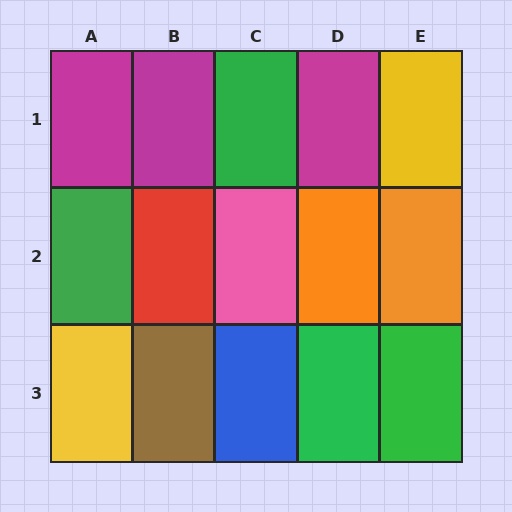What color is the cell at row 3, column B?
Brown.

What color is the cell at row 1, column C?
Green.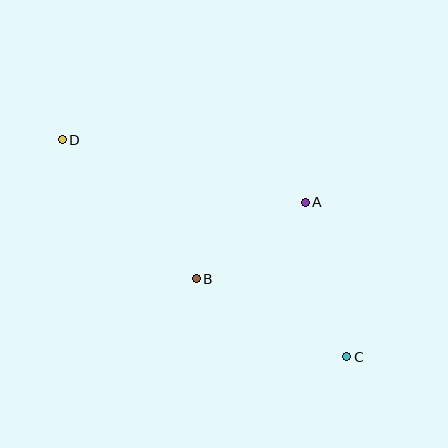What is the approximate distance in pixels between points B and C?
The distance between B and C is approximately 169 pixels.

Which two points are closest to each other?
Points A and B are closest to each other.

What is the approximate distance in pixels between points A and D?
The distance between A and D is approximately 251 pixels.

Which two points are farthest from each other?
Points C and D are farthest from each other.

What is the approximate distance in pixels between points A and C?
The distance between A and C is approximately 160 pixels.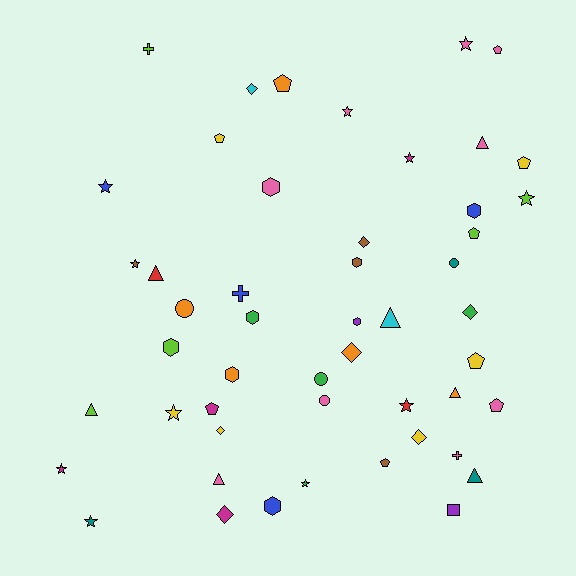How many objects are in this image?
There are 50 objects.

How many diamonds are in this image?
There are 7 diamonds.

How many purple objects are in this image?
There are 2 purple objects.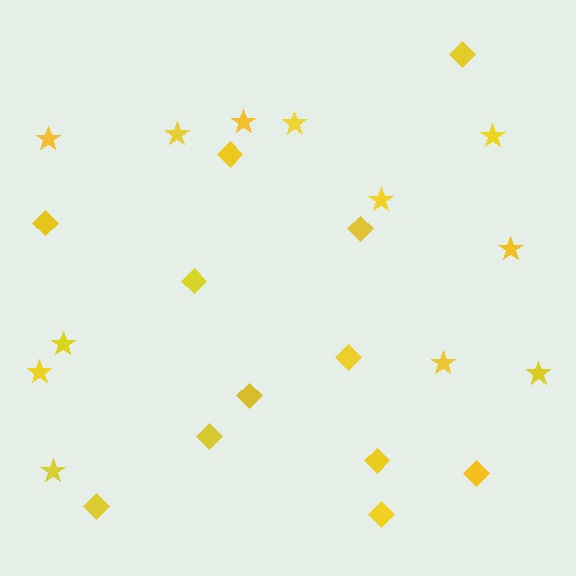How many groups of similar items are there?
There are 2 groups: one group of diamonds (12) and one group of stars (12).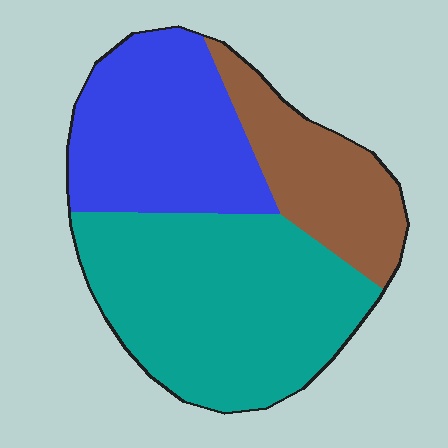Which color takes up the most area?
Teal, at roughly 45%.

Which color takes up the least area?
Brown, at roughly 20%.